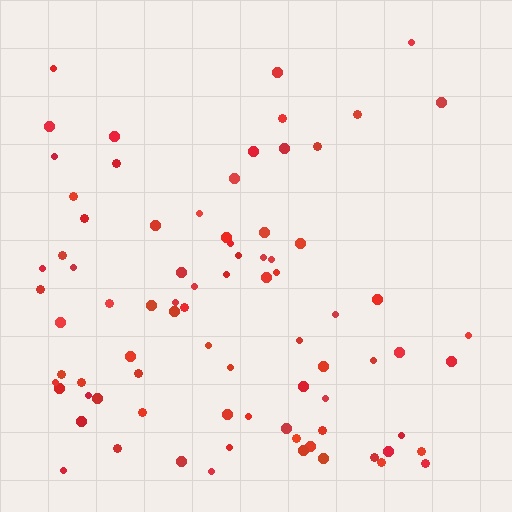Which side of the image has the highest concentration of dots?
The bottom.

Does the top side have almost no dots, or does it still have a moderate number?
Still a moderate number, just noticeably fewer than the bottom.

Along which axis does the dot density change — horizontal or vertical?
Vertical.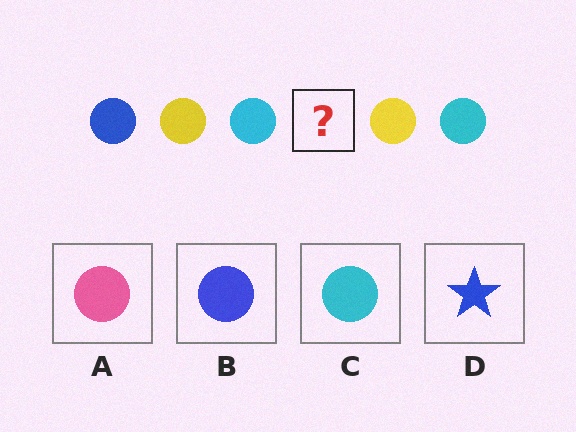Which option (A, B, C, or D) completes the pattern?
B.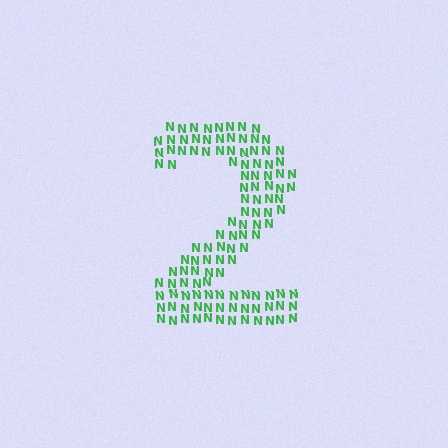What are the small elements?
The small elements are letter N's.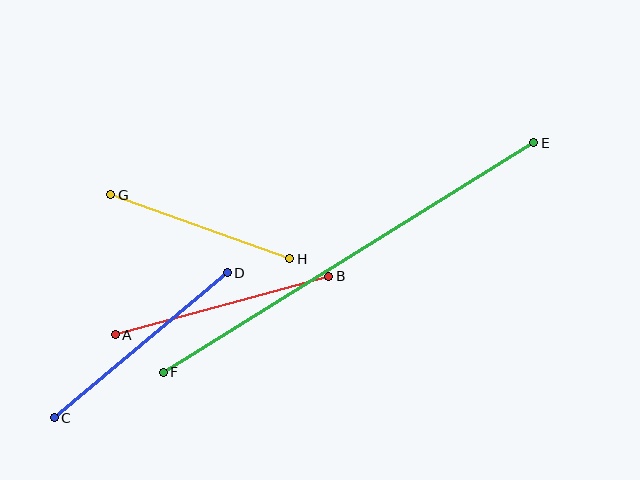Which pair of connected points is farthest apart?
Points E and F are farthest apart.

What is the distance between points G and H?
The distance is approximately 190 pixels.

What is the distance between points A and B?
The distance is approximately 222 pixels.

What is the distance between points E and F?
The distance is approximately 436 pixels.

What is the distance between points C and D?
The distance is approximately 225 pixels.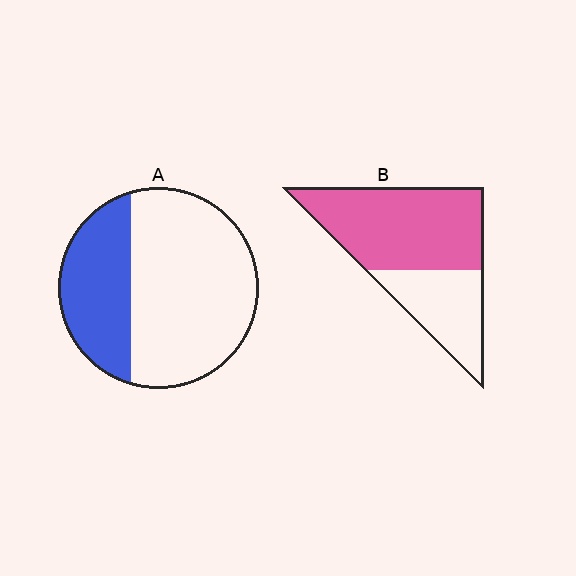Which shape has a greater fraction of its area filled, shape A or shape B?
Shape B.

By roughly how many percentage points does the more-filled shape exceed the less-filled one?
By roughly 30 percentage points (B over A).